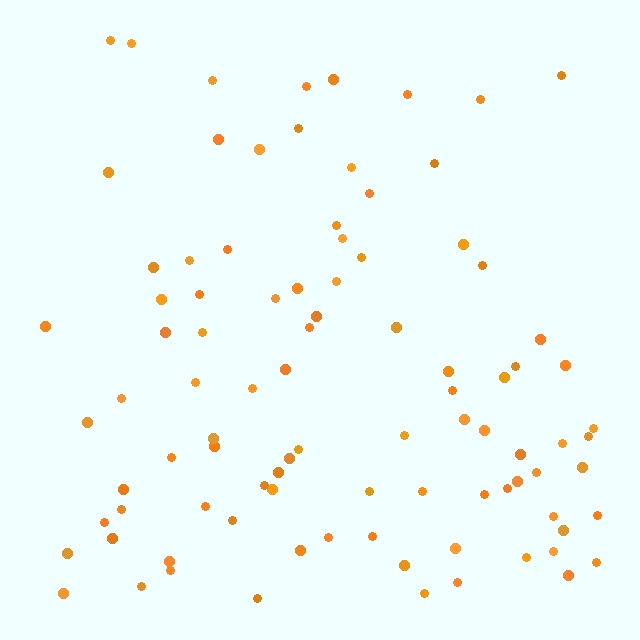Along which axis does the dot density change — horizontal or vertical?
Vertical.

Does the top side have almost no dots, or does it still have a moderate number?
Still a moderate number, just noticeably fewer than the bottom.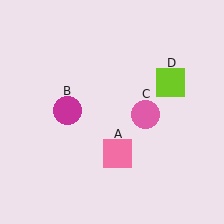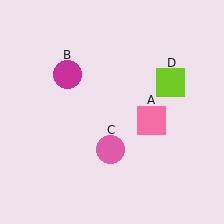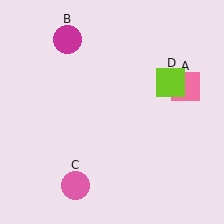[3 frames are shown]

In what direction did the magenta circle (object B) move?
The magenta circle (object B) moved up.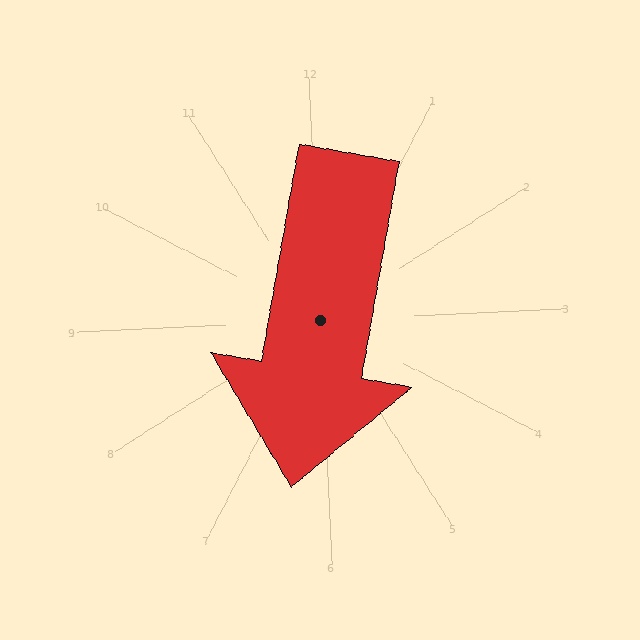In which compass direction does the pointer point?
South.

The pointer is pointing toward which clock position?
Roughly 6 o'clock.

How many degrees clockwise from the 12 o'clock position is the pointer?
Approximately 193 degrees.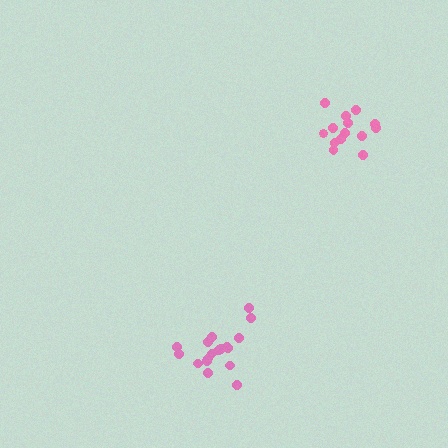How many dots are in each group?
Group 1: 18 dots, Group 2: 14 dots (32 total).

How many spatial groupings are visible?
There are 2 spatial groupings.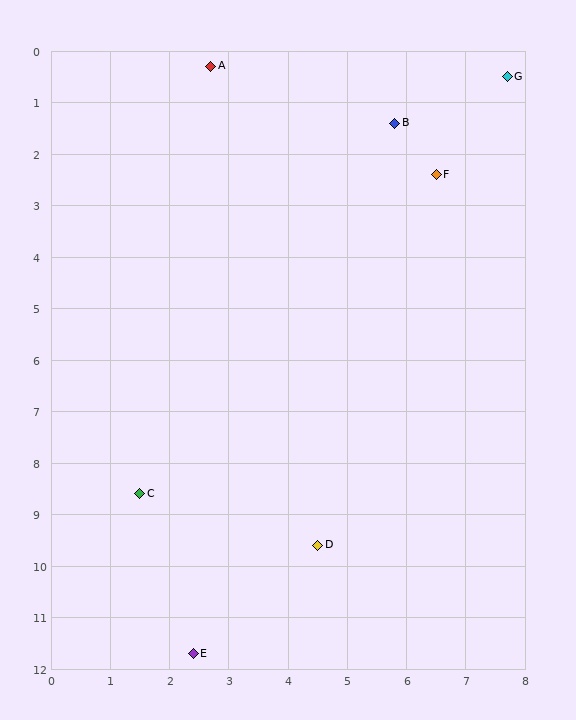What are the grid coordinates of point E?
Point E is at approximately (2.4, 11.7).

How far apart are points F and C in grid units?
Points F and C are about 8.0 grid units apart.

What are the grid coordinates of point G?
Point G is at approximately (7.7, 0.5).